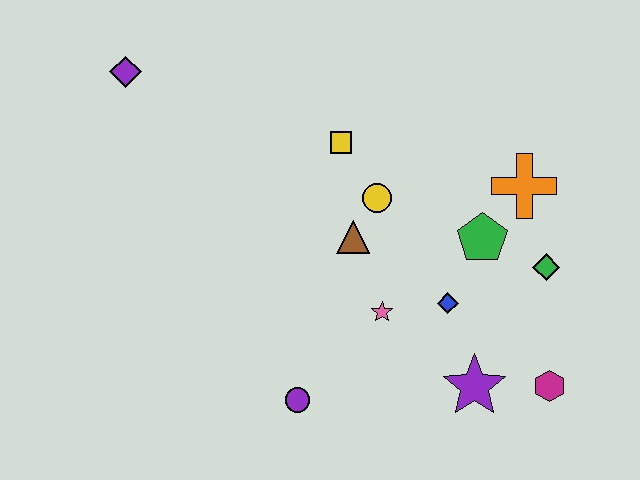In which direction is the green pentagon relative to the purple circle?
The green pentagon is to the right of the purple circle.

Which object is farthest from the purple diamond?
The magenta hexagon is farthest from the purple diamond.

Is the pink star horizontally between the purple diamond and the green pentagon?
Yes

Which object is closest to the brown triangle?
The yellow circle is closest to the brown triangle.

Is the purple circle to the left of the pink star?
Yes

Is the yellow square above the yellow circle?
Yes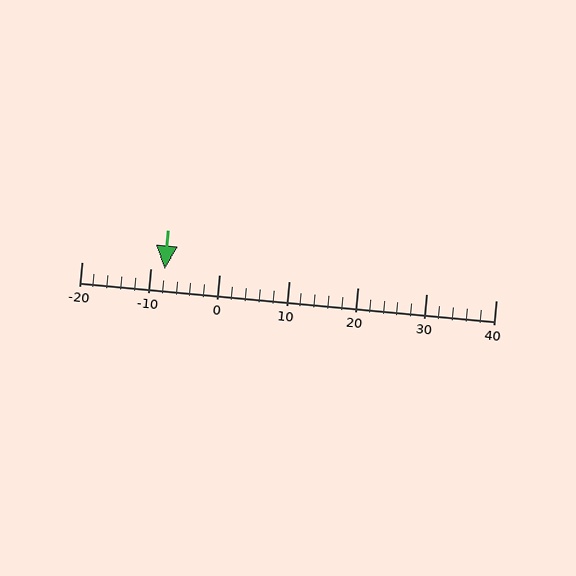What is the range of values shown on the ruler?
The ruler shows values from -20 to 40.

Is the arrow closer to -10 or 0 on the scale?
The arrow is closer to -10.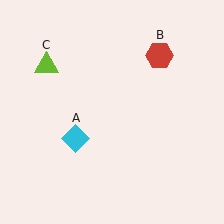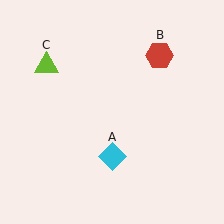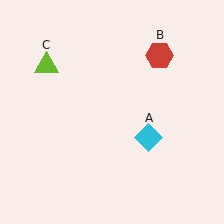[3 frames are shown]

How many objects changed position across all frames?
1 object changed position: cyan diamond (object A).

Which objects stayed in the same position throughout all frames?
Red hexagon (object B) and lime triangle (object C) remained stationary.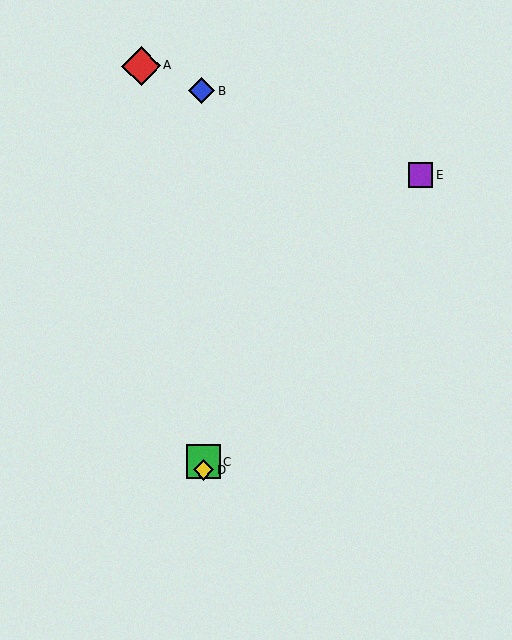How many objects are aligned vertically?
3 objects (B, C, D) are aligned vertically.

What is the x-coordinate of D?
Object D is at x≈203.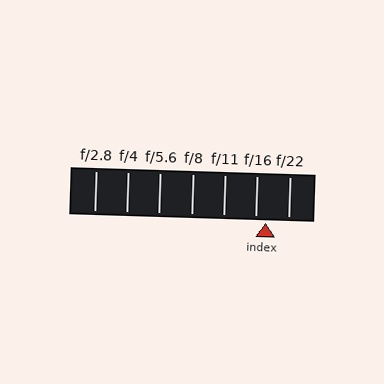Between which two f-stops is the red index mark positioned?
The index mark is between f/16 and f/22.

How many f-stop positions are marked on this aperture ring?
There are 7 f-stop positions marked.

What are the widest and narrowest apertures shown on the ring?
The widest aperture shown is f/2.8 and the narrowest is f/22.